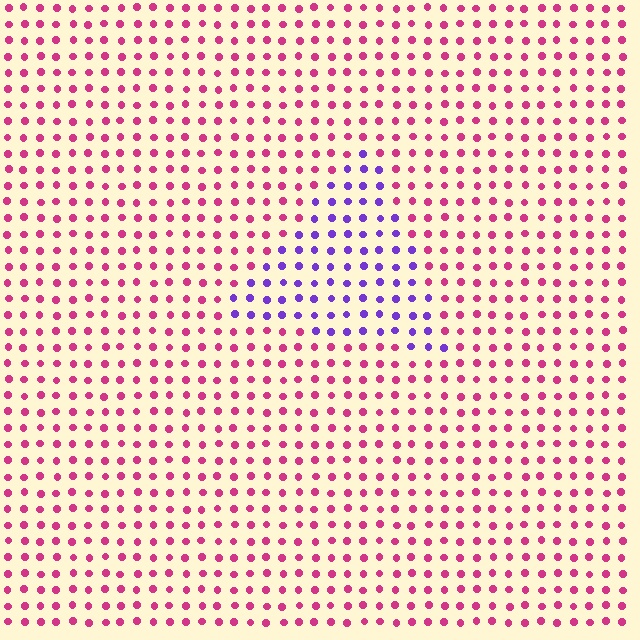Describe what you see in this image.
The image is filled with small magenta elements in a uniform arrangement. A triangle-shaped region is visible where the elements are tinted to a slightly different hue, forming a subtle color boundary.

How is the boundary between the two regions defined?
The boundary is defined purely by a slight shift in hue (about 63 degrees). Spacing, size, and orientation are identical on both sides.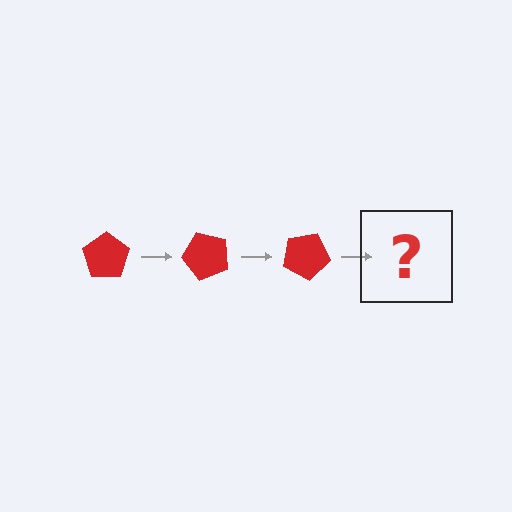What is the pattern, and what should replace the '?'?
The pattern is that the pentagon rotates 50 degrees each step. The '?' should be a red pentagon rotated 150 degrees.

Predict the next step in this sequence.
The next step is a red pentagon rotated 150 degrees.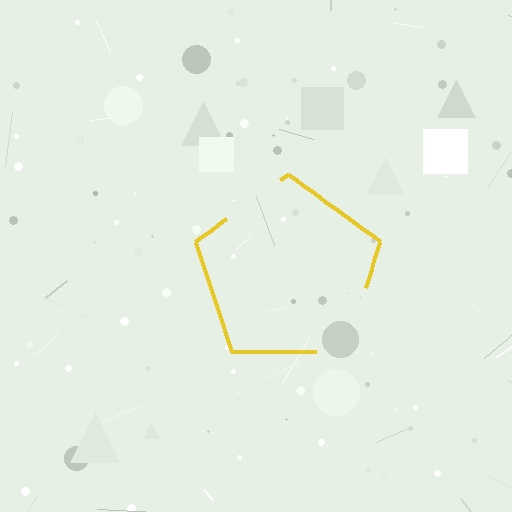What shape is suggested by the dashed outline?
The dashed outline suggests a pentagon.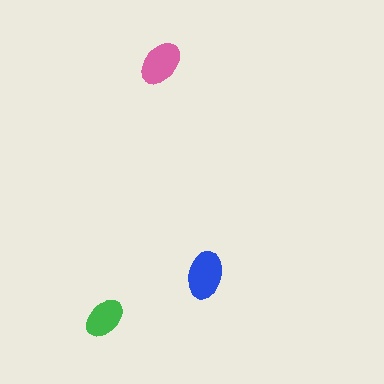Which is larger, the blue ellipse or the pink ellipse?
The blue one.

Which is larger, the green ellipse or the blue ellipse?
The blue one.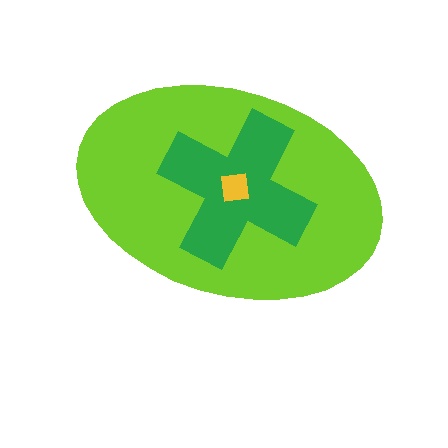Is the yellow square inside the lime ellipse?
Yes.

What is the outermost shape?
The lime ellipse.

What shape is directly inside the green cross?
The yellow square.